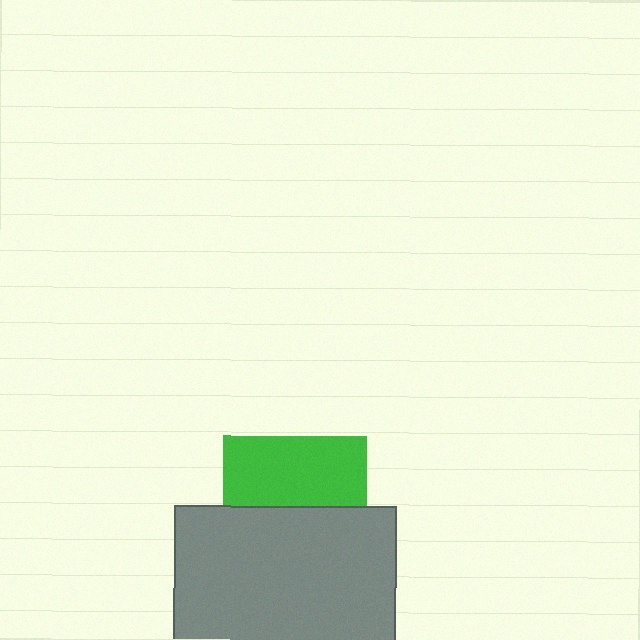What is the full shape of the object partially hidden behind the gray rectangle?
The partially hidden object is a green square.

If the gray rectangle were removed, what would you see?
You would see the complete green square.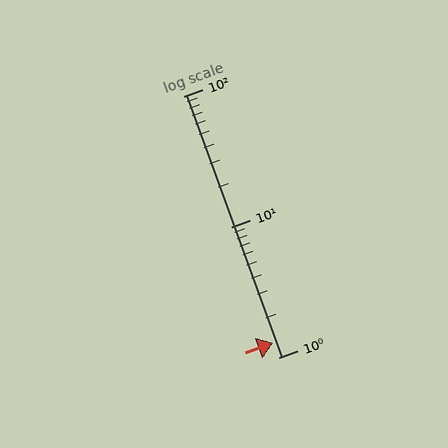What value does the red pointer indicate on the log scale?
The pointer indicates approximately 1.3.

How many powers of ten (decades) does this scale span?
The scale spans 2 decades, from 1 to 100.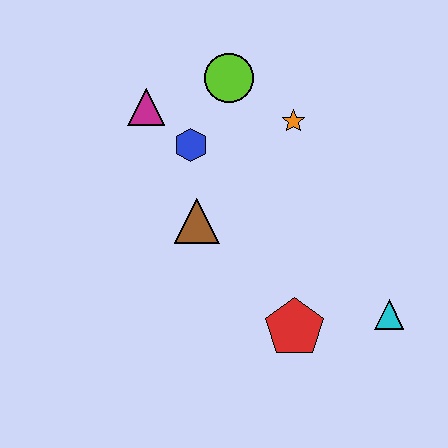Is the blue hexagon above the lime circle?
No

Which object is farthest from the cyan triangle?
The magenta triangle is farthest from the cyan triangle.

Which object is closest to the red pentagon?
The cyan triangle is closest to the red pentagon.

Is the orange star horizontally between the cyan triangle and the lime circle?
Yes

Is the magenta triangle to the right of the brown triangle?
No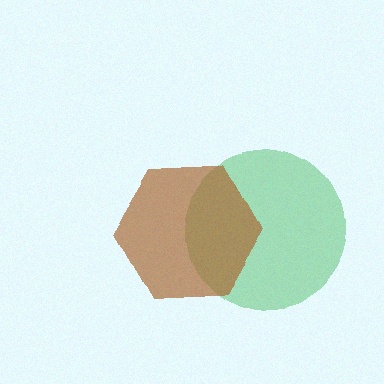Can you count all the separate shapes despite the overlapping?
Yes, there are 2 separate shapes.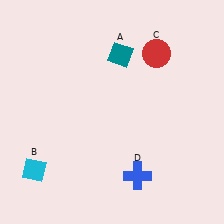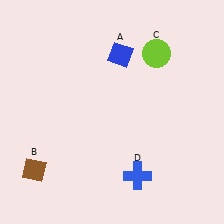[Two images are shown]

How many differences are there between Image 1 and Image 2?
There are 3 differences between the two images.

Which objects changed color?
A changed from teal to blue. B changed from cyan to brown. C changed from red to lime.